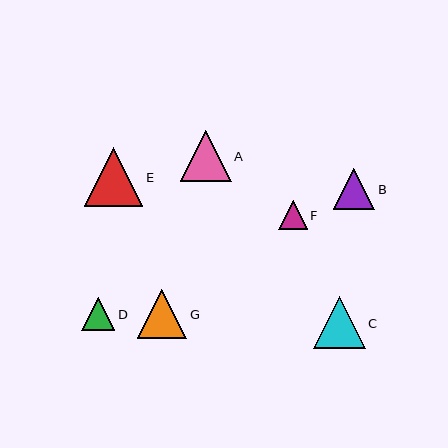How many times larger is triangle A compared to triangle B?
Triangle A is approximately 1.2 times the size of triangle B.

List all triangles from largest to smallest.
From largest to smallest: E, C, A, G, B, D, F.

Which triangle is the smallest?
Triangle F is the smallest with a size of approximately 29 pixels.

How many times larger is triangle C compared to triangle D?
Triangle C is approximately 1.5 times the size of triangle D.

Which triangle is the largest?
Triangle E is the largest with a size of approximately 59 pixels.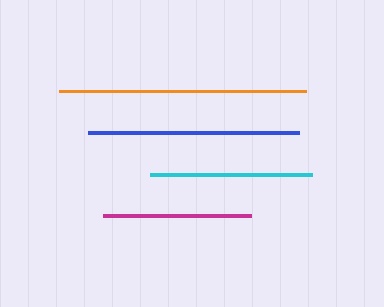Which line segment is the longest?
The orange line is the longest at approximately 247 pixels.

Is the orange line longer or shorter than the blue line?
The orange line is longer than the blue line.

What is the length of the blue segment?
The blue segment is approximately 211 pixels long.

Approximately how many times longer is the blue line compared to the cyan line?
The blue line is approximately 1.3 times the length of the cyan line.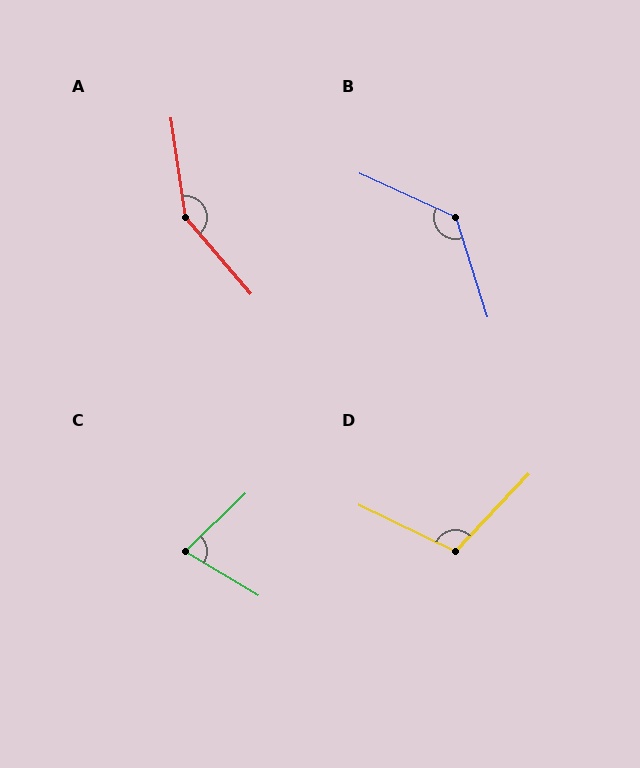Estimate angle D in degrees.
Approximately 107 degrees.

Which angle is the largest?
A, at approximately 148 degrees.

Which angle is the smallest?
C, at approximately 75 degrees.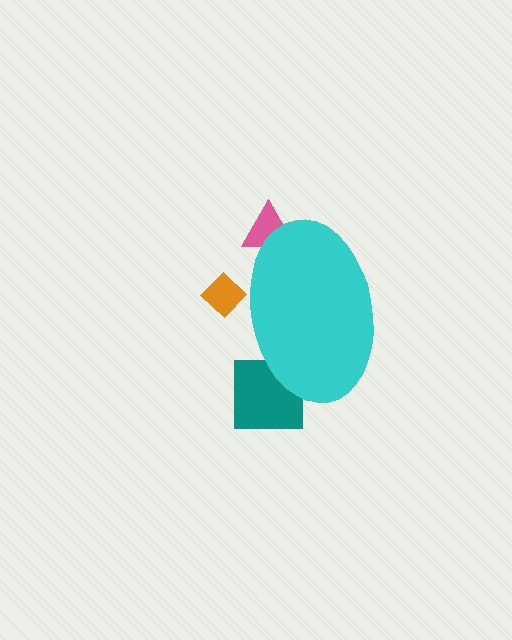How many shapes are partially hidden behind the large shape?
3 shapes are partially hidden.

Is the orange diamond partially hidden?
Yes, the orange diamond is partially hidden behind the cyan ellipse.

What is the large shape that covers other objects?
A cyan ellipse.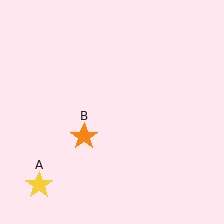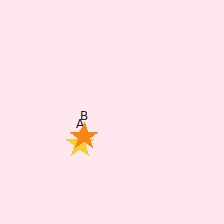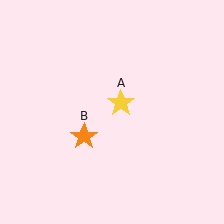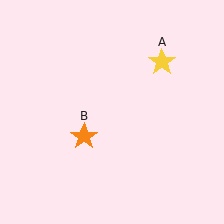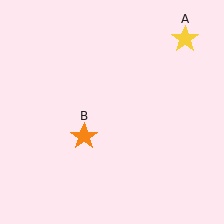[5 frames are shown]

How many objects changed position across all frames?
1 object changed position: yellow star (object A).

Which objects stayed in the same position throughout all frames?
Orange star (object B) remained stationary.